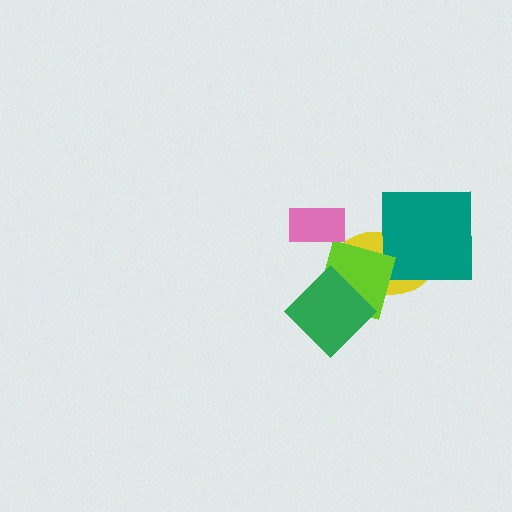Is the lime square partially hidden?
Yes, it is partially covered by another shape.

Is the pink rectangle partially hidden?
No, no other shape covers it.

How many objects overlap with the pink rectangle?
0 objects overlap with the pink rectangle.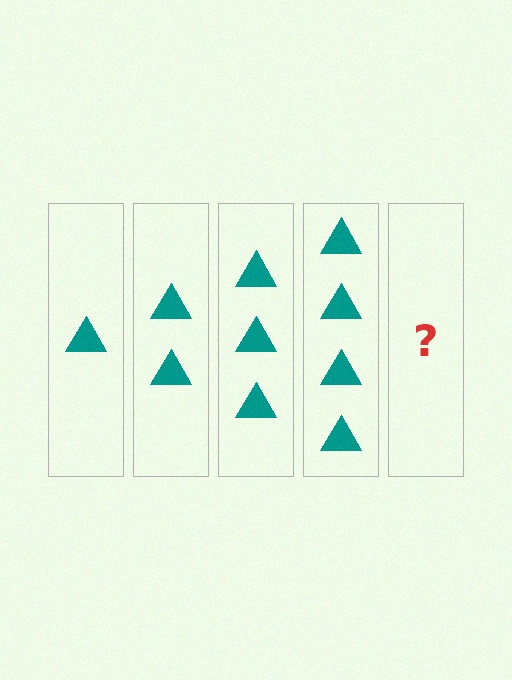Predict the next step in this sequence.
The next step is 5 triangles.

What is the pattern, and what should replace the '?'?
The pattern is that each step adds one more triangle. The '?' should be 5 triangles.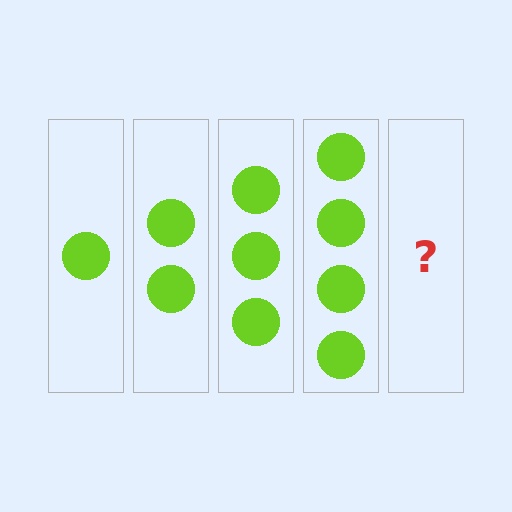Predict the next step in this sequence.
The next step is 5 circles.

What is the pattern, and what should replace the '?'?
The pattern is that each step adds one more circle. The '?' should be 5 circles.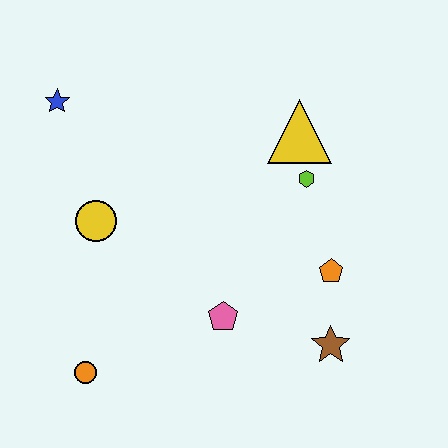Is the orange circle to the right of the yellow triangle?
No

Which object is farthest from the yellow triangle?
The orange circle is farthest from the yellow triangle.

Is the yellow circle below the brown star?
No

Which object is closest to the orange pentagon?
The brown star is closest to the orange pentagon.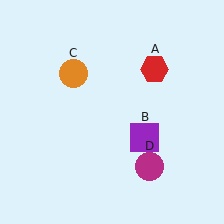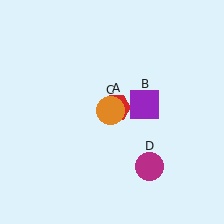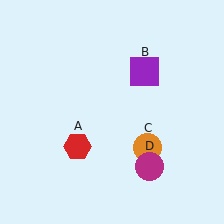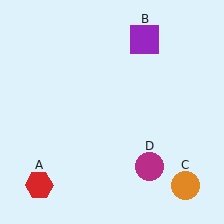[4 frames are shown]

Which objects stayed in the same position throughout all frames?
Magenta circle (object D) remained stationary.